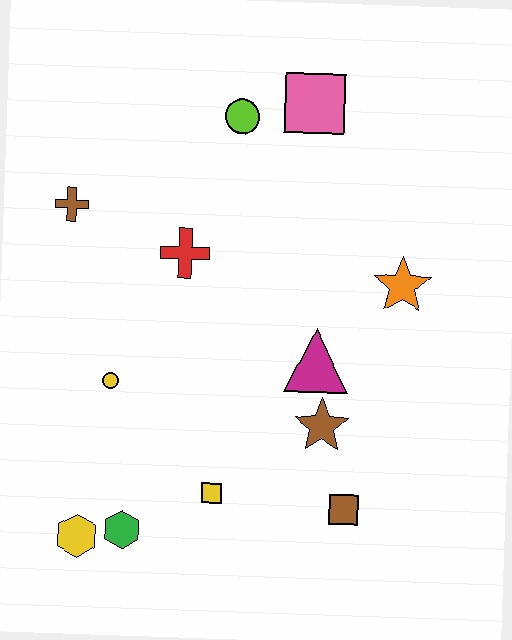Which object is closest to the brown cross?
The red cross is closest to the brown cross.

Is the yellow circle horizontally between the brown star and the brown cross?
Yes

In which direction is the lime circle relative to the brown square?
The lime circle is above the brown square.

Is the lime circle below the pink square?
Yes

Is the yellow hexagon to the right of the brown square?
No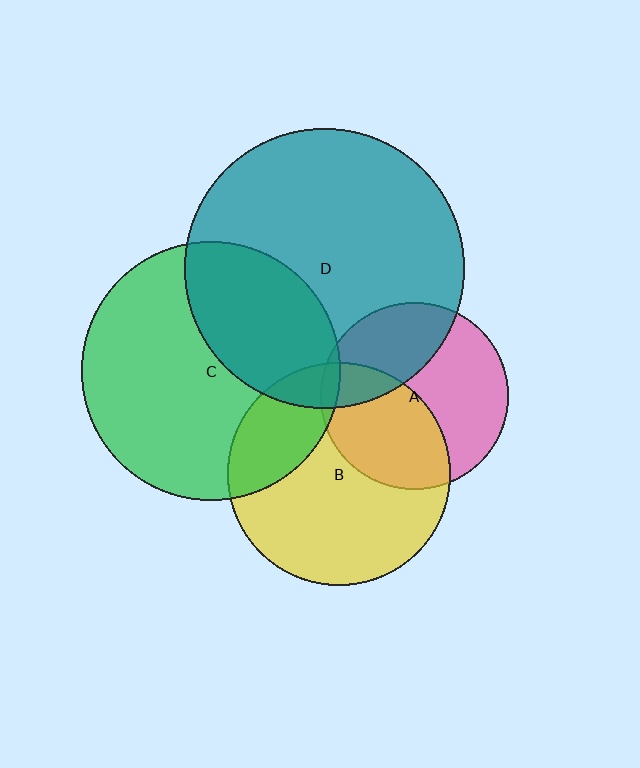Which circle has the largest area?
Circle D (teal).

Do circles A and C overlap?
Yes.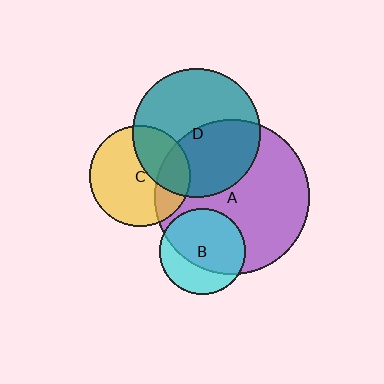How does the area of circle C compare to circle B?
Approximately 1.4 times.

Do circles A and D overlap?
Yes.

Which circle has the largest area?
Circle A (purple).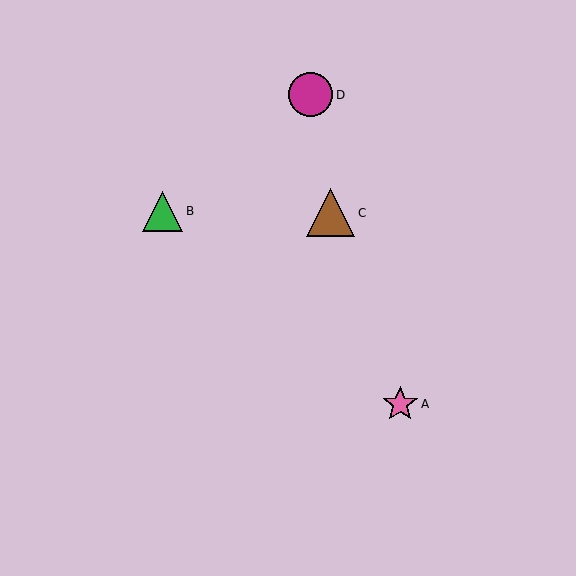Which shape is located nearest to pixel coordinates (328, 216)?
The brown triangle (labeled C) at (331, 213) is nearest to that location.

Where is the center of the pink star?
The center of the pink star is at (400, 404).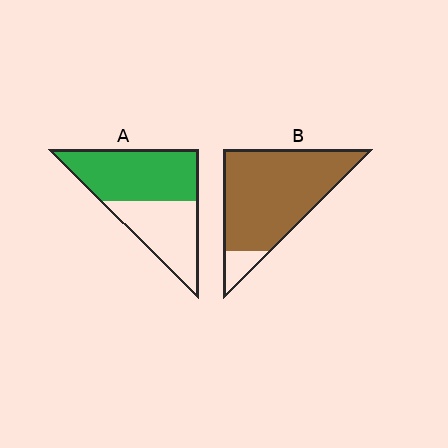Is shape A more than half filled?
Yes.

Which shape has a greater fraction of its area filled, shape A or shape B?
Shape B.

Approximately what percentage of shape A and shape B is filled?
A is approximately 55% and B is approximately 90%.